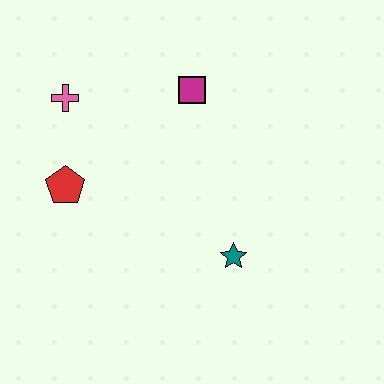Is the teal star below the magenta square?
Yes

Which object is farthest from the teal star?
The pink cross is farthest from the teal star.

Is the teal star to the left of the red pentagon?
No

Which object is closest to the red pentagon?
The pink cross is closest to the red pentagon.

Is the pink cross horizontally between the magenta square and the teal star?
No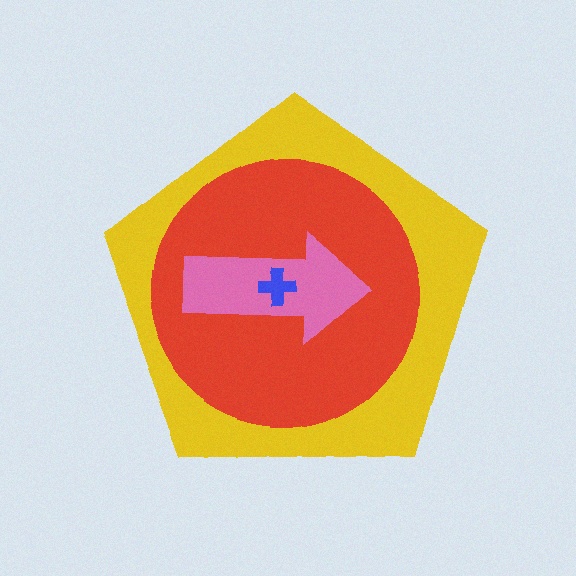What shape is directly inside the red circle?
The pink arrow.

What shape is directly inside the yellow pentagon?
The red circle.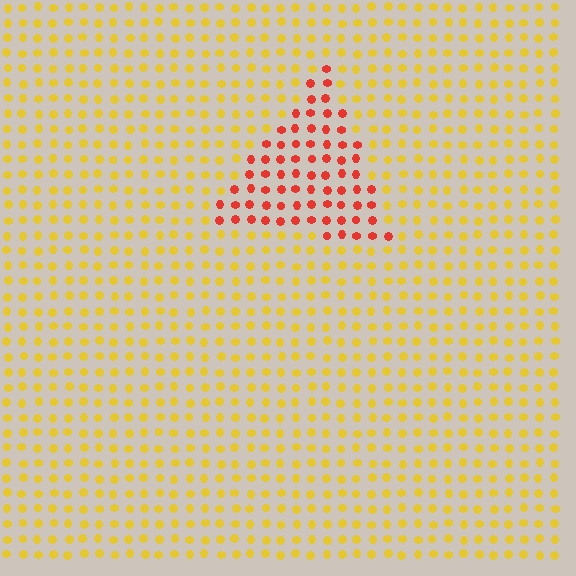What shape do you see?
I see a triangle.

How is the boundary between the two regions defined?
The boundary is defined purely by a slight shift in hue (about 48 degrees). Spacing, size, and orientation are identical on both sides.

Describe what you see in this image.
The image is filled with small yellow elements in a uniform arrangement. A triangle-shaped region is visible where the elements are tinted to a slightly different hue, forming a subtle color boundary.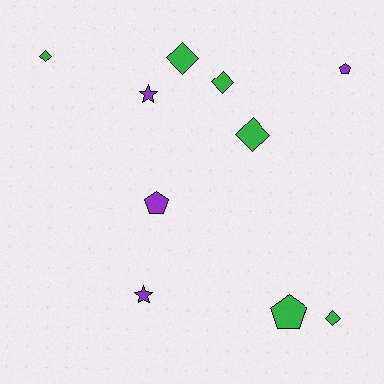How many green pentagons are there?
There is 1 green pentagon.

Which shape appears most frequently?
Diamond, with 5 objects.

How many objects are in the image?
There are 10 objects.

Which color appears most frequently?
Green, with 6 objects.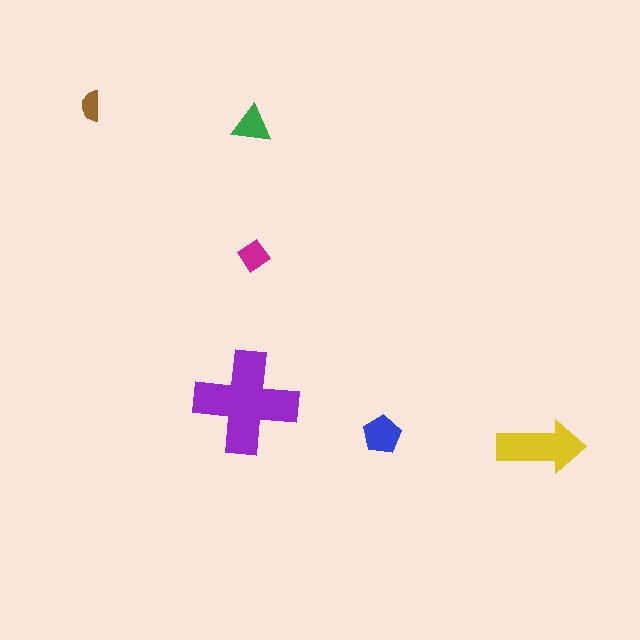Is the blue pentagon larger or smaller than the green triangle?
Larger.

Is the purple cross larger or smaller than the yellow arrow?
Larger.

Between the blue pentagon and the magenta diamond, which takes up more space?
The blue pentagon.